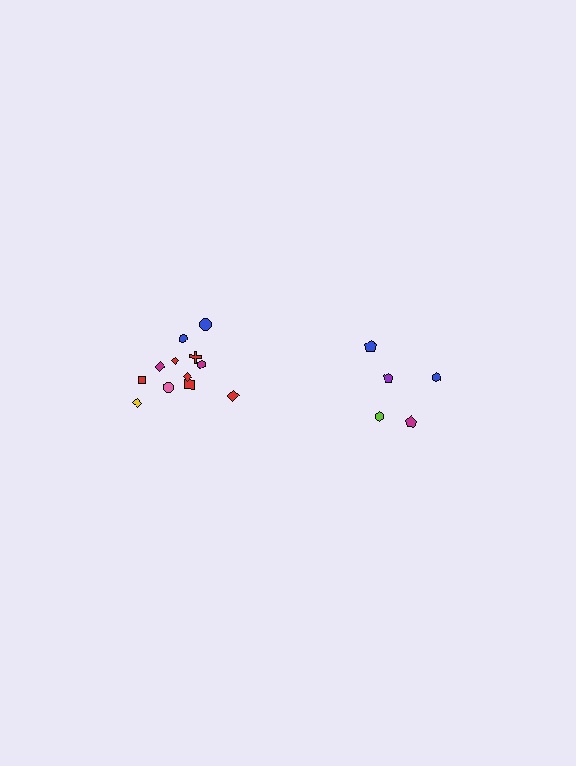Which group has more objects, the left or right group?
The left group.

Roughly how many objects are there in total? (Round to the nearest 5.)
Roughly 15 objects in total.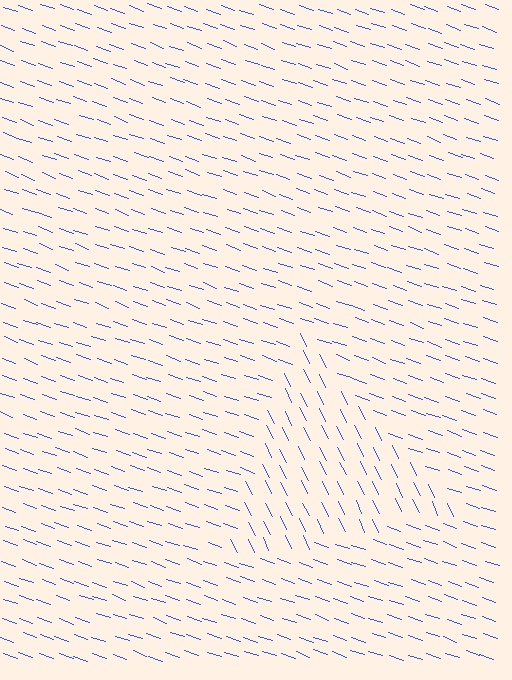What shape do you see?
I see a triangle.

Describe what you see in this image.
The image is filled with small blue line segments. A triangle region in the image has lines oriented differently from the surrounding lines, creating a visible texture boundary.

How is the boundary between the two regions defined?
The boundary is defined purely by a change in line orientation (approximately 45 degrees difference). All lines are the same color and thickness.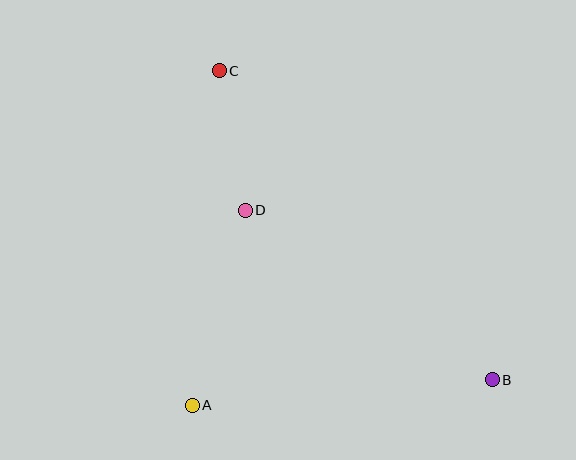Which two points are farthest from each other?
Points B and C are farthest from each other.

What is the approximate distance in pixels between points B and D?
The distance between B and D is approximately 300 pixels.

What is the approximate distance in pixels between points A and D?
The distance between A and D is approximately 202 pixels.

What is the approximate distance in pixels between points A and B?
The distance between A and B is approximately 301 pixels.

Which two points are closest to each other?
Points C and D are closest to each other.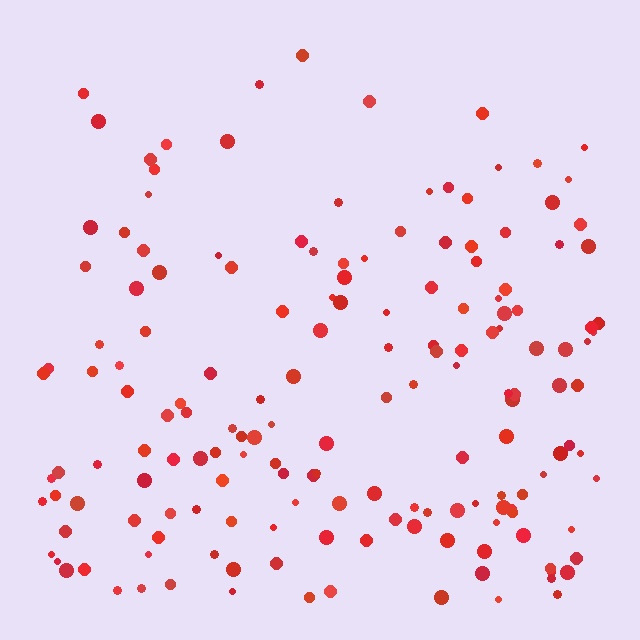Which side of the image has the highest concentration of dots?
The bottom.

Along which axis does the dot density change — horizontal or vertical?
Vertical.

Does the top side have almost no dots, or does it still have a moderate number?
Still a moderate number, just noticeably fewer than the bottom.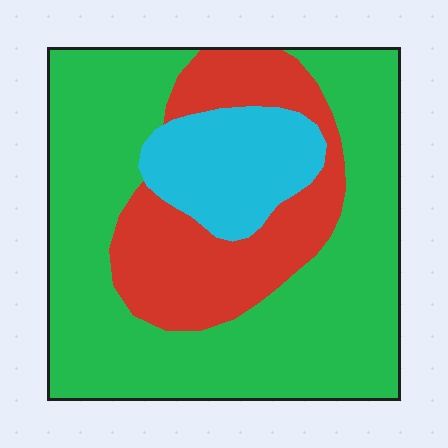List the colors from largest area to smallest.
From largest to smallest: green, red, cyan.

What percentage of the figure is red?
Red covers about 25% of the figure.